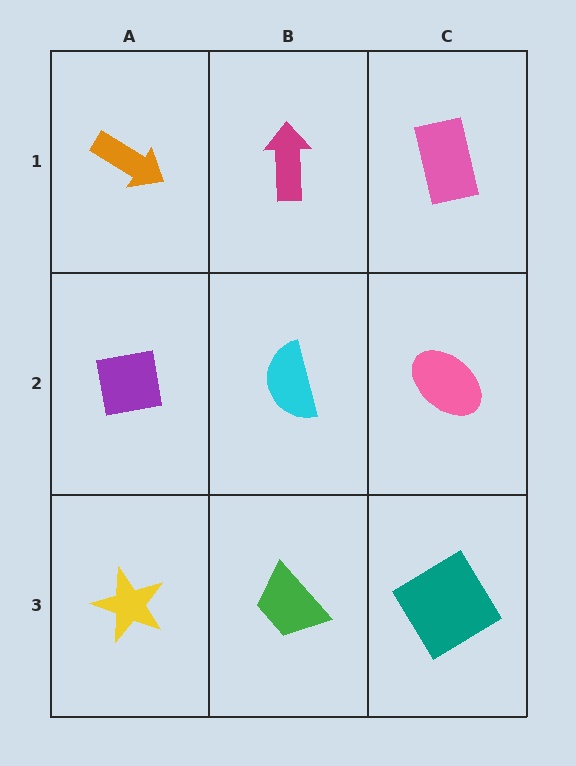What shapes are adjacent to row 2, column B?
A magenta arrow (row 1, column B), a green trapezoid (row 3, column B), a purple square (row 2, column A), a pink ellipse (row 2, column C).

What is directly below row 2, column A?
A yellow star.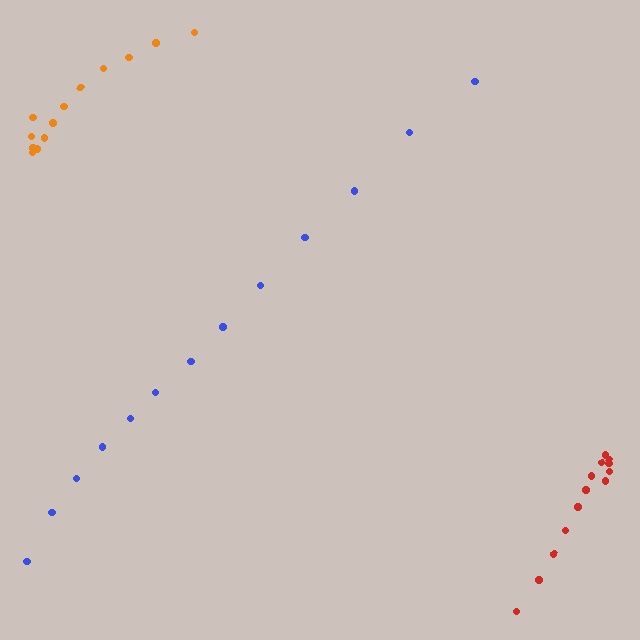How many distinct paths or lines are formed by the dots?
There are 3 distinct paths.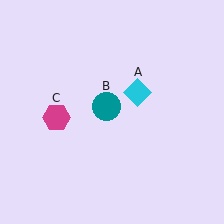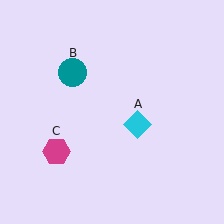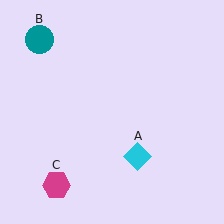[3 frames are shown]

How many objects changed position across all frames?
3 objects changed position: cyan diamond (object A), teal circle (object B), magenta hexagon (object C).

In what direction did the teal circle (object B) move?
The teal circle (object B) moved up and to the left.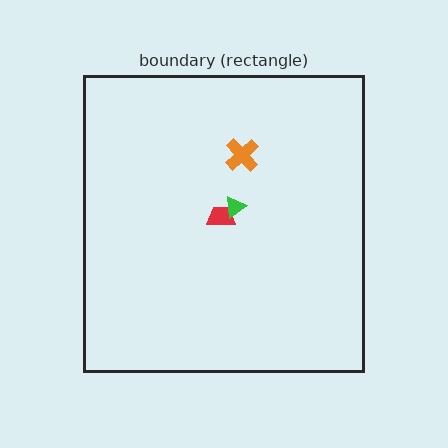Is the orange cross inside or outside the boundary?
Inside.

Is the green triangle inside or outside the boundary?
Inside.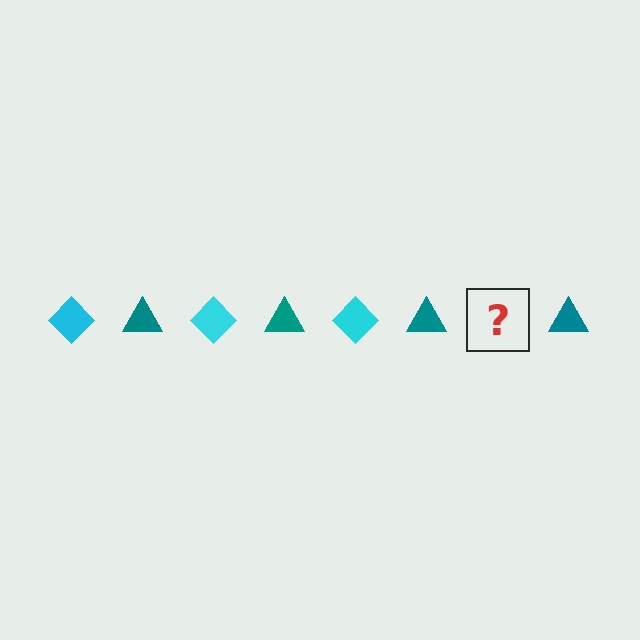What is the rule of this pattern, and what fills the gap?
The rule is that the pattern alternates between cyan diamond and teal triangle. The gap should be filled with a cyan diamond.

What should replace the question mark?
The question mark should be replaced with a cyan diamond.